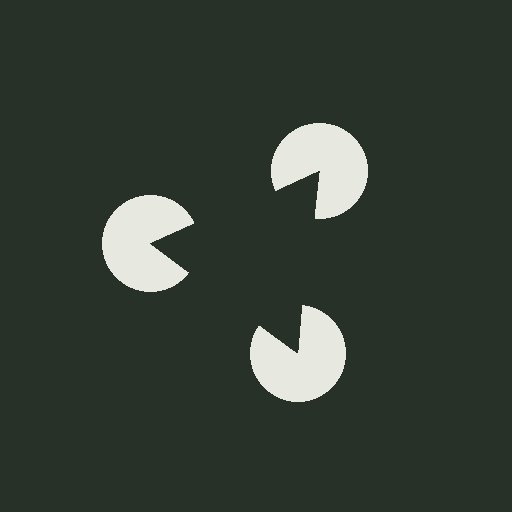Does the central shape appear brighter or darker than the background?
It typically appears slightly darker than the background, even though no actual brightness change is drawn.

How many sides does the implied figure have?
3 sides.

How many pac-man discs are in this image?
There are 3 — one at each vertex of the illusory triangle.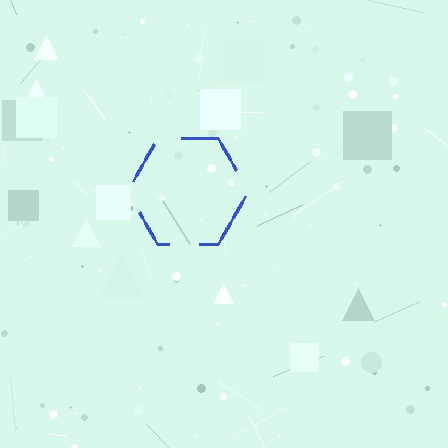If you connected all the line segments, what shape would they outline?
They would outline a hexagon.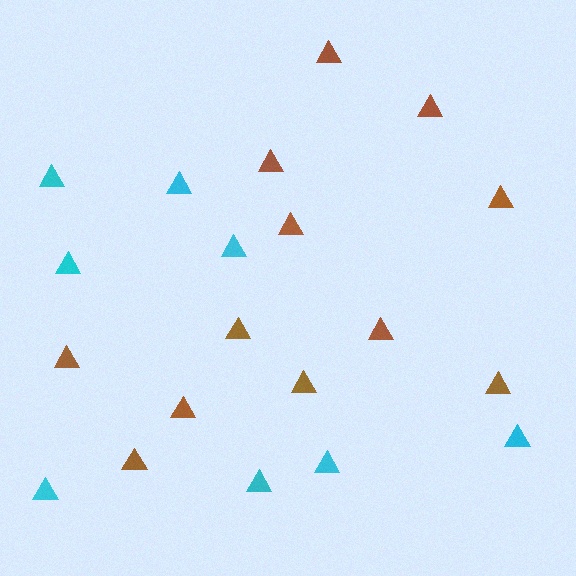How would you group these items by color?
There are 2 groups: one group of brown triangles (12) and one group of cyan triangles (8).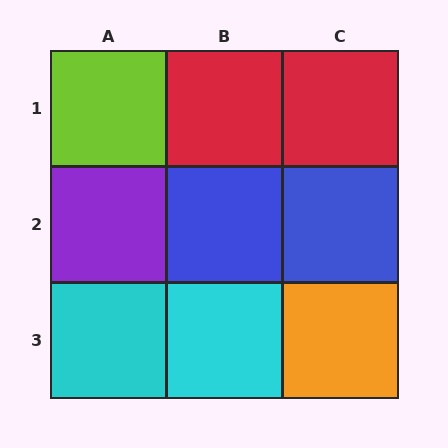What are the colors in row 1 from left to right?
Lime, red, red.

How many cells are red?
2 cells are red.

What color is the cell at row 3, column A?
Cyan.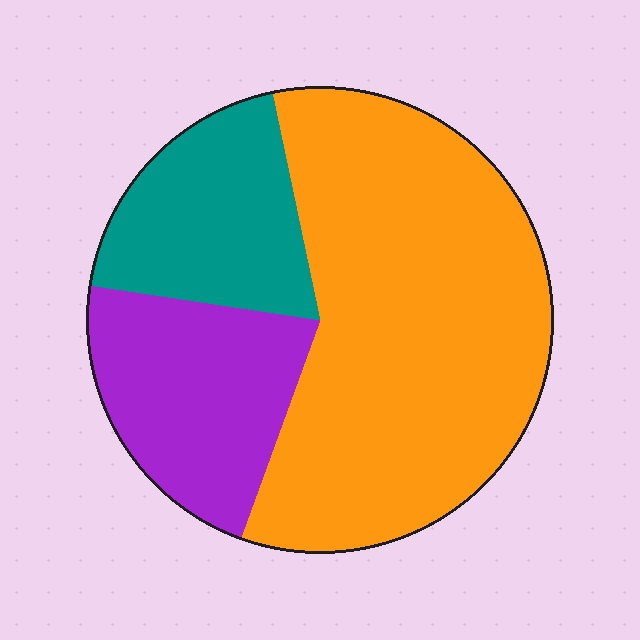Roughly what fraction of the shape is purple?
Purple takes up less than a quarter of the shape.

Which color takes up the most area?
Orange, at roughly 60%.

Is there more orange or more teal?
Orange.